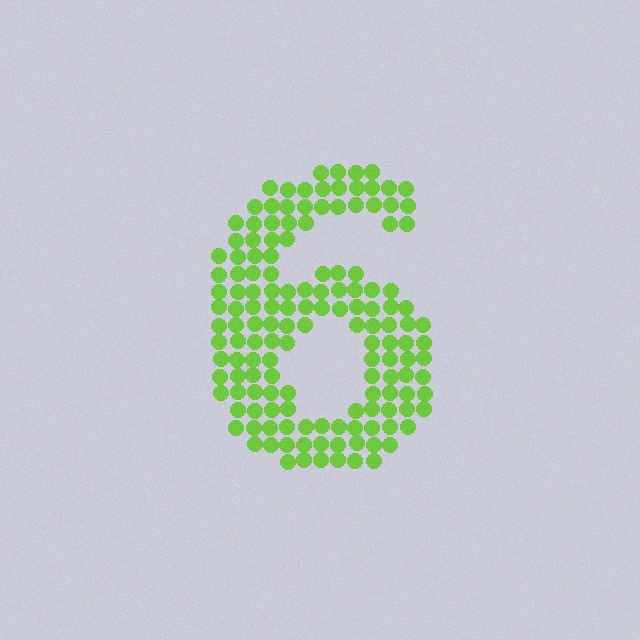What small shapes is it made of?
It is made of small circles.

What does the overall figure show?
The overall figure shows the digit 6.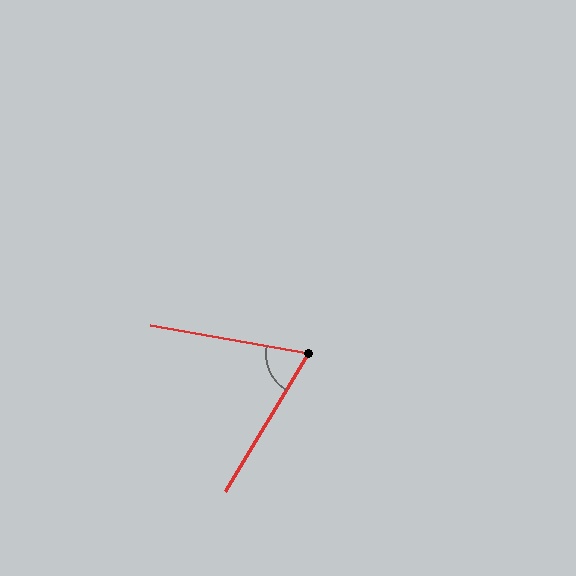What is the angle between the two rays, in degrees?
Approximately 69 degrees.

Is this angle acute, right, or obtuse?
It is acute.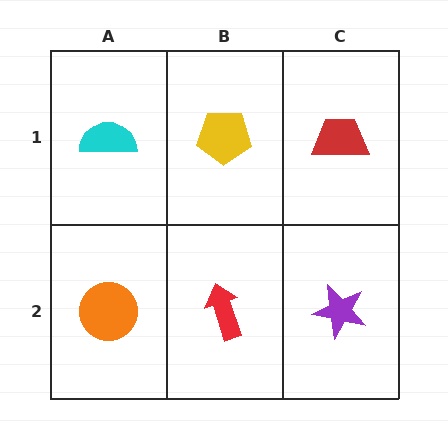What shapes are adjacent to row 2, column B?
A yellow pentagon (row 1, column B), an orange circle (row 2, column A), a purple star (row 2, column C).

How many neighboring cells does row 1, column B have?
3.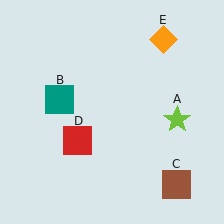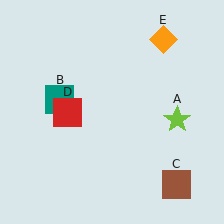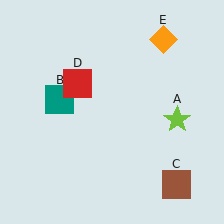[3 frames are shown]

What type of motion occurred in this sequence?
The red square (object D) rotated clockwise around the center of the scene.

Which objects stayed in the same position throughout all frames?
Lime star (object A) and teal square (object B) and brown square (object C) and orange diamond (object E) remained stationary.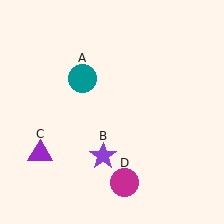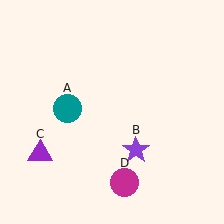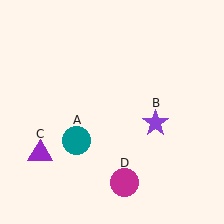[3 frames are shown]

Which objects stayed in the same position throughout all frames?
Purple triangle (object C) and magenta circle (object D) remained stationary.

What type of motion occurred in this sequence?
The teal circle (object A), purple star (object B) rotated counterclockwise around the center of the scene.